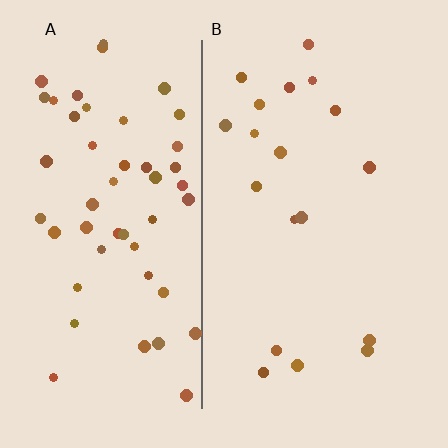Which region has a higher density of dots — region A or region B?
A (the left).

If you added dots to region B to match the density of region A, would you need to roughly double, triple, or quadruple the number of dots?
Approximately triple.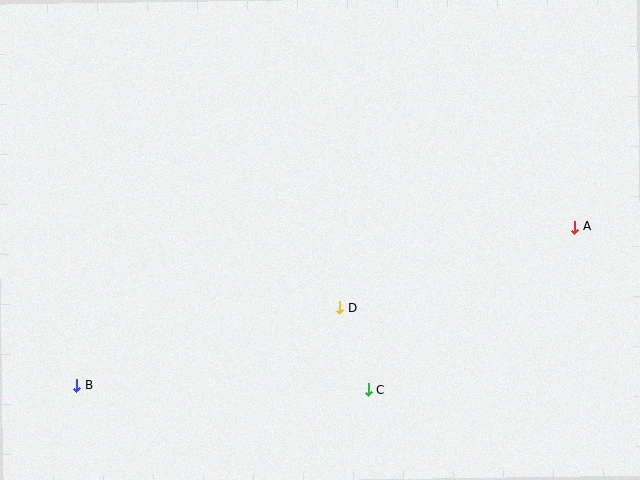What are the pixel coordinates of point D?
Point D is at (340, 307).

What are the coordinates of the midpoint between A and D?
The midpoint between A and D is at (457, 267).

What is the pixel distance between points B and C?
The distance between B and C is 292 pixels.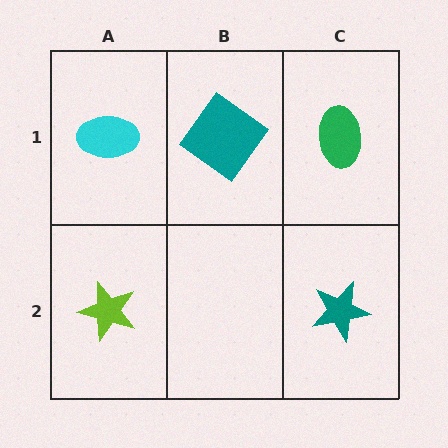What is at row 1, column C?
A green ellipse.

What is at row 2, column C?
A teal star.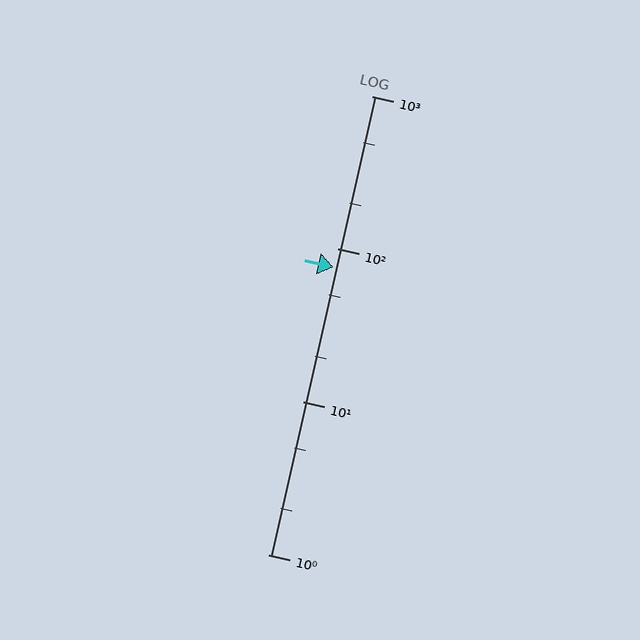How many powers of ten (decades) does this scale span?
The scale spans 3 decades, from 1 to 1000.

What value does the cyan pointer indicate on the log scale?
The pointer indicates approximately 76.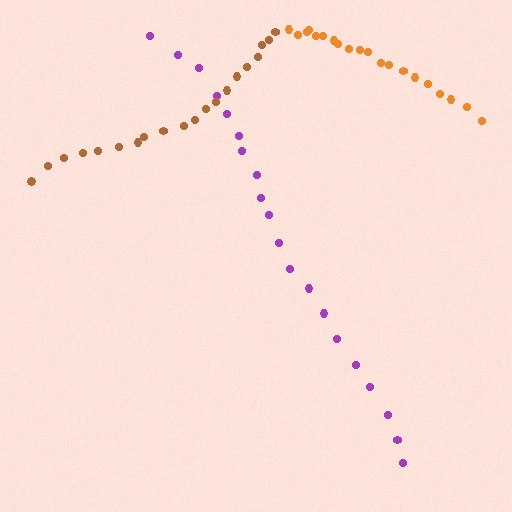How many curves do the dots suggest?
There are 3 distinct paths.